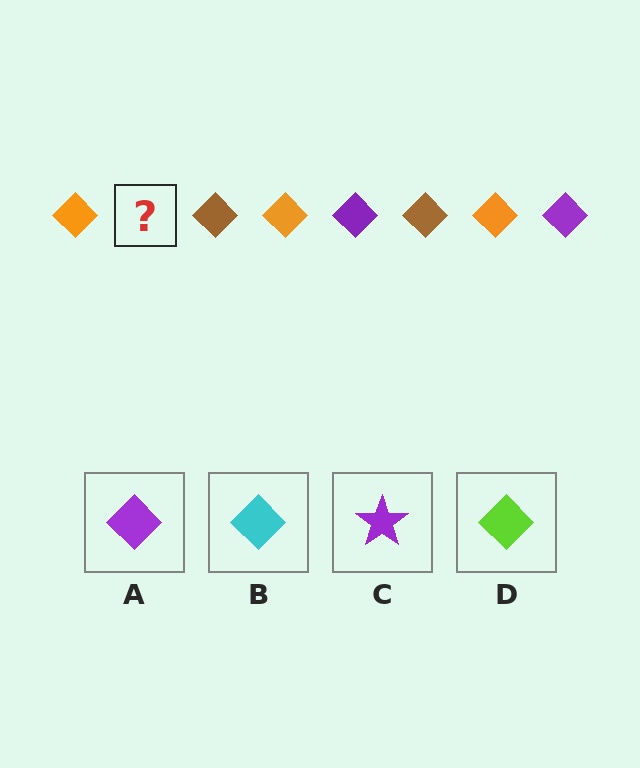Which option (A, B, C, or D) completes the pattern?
A.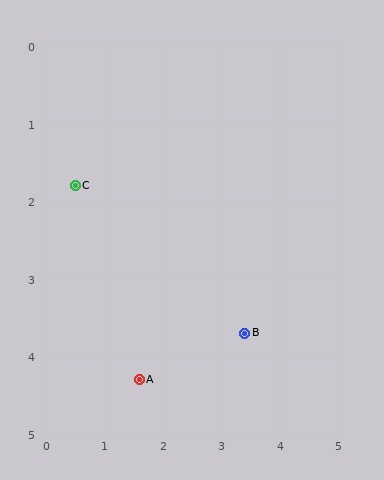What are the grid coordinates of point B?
Point B is at approximately (3.4, 3.7).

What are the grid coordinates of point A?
Point A is at approximately (1.6, 4.3).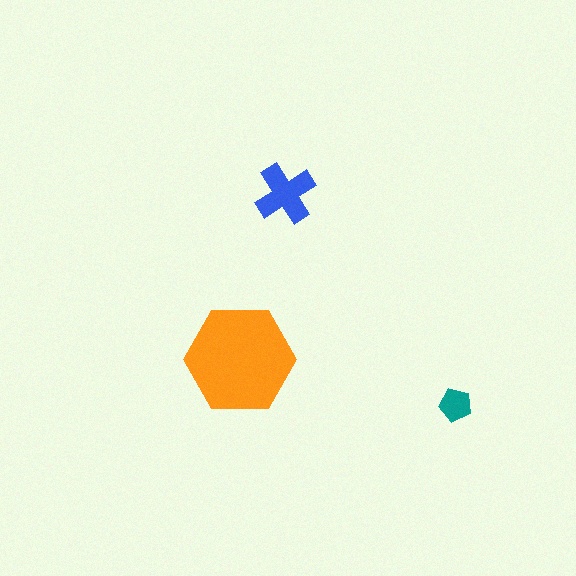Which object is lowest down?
The teal pentagon is bottommost.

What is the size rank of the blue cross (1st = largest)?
2nd.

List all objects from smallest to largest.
The teal pentagon, the blue cross, the orange hexagon.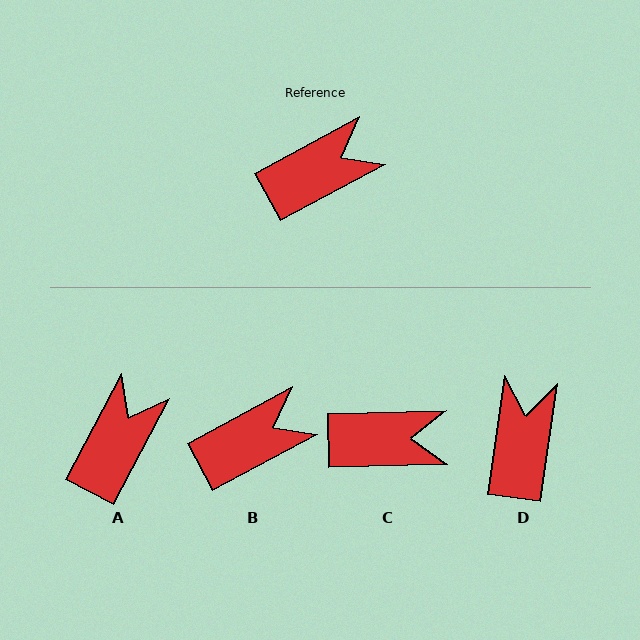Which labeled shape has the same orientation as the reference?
B.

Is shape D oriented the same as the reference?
No, it is off by about 53 degrees.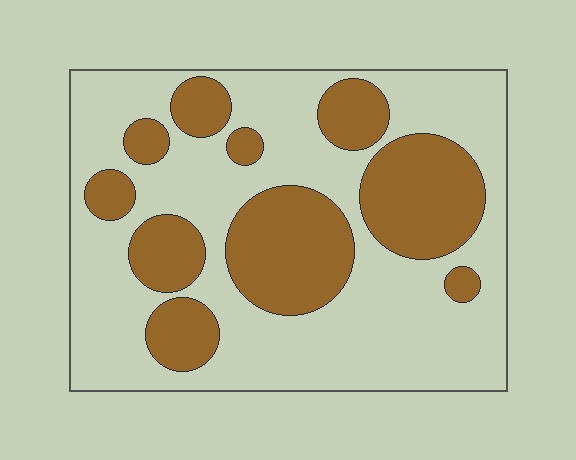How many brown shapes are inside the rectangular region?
10.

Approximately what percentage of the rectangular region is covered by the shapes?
Approximately 35%.